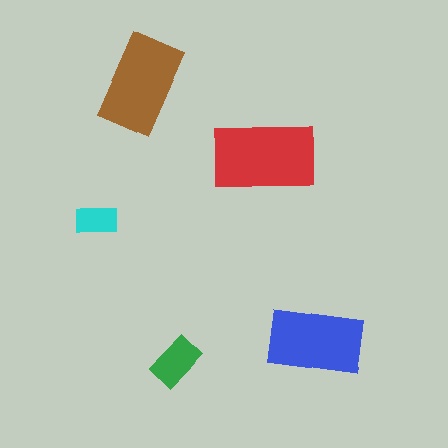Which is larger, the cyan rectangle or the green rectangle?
The green one.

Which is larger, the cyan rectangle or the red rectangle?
The red one.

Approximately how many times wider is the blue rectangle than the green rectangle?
About 2 times wider.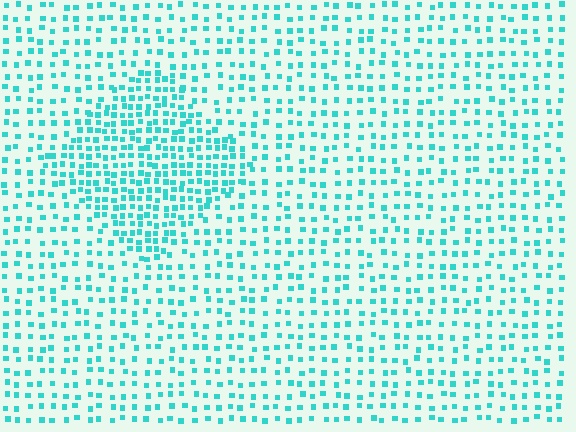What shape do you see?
I see a diamond.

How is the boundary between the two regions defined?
The boundary is defined by a change in element density (approximately 1.9x ratio). All elements are the same color, size, and shape.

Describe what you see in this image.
The image contains small cyan elements arranged at two different densities. A diamond-shaped region is visible where the elements are more densely packed than the surrounding area.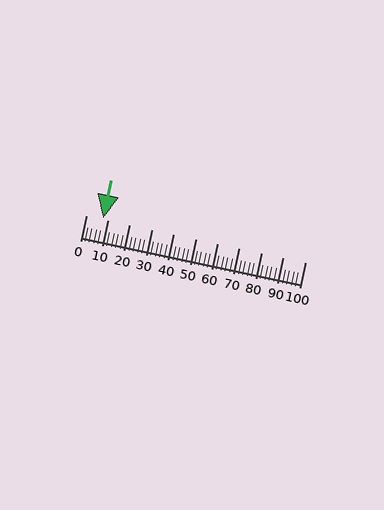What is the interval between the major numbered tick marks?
The major tick marks are spaced 10 units apart.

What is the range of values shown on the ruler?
The ruler shows values from 0 to 100.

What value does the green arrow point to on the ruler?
The green arrow points to approximately 8.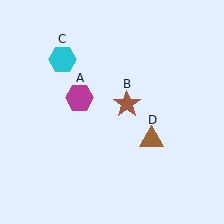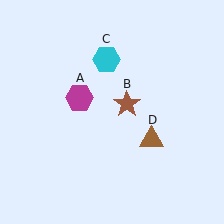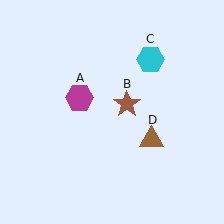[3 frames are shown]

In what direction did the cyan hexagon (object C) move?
The cyan hexagon (object C) moved right.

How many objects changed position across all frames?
1 object changed position: cyan hexagon (object C).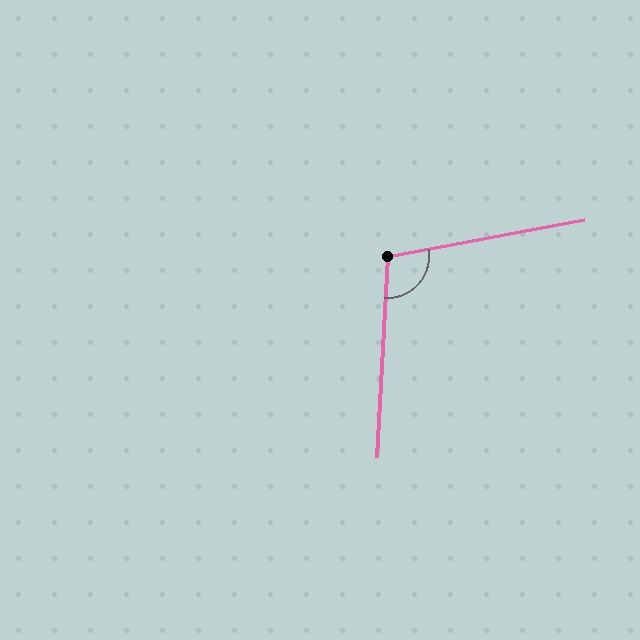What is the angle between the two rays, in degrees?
Approximately 104 degrees.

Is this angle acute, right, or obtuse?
It is obtuse.